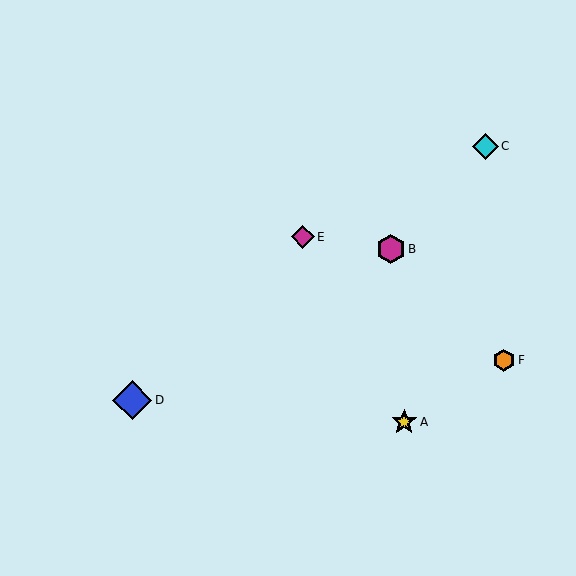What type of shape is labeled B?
Shape B is a magenta hexagon.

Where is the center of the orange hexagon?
The center of the orange hexagon is at (504, 360).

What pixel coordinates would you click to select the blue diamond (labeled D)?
Click at (132, 400) to select the blue diamond D.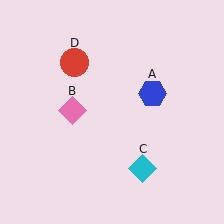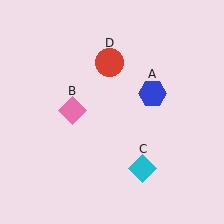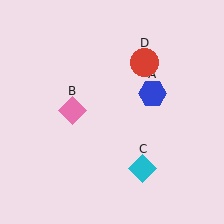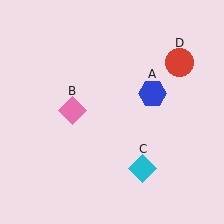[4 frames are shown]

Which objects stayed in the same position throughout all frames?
Blue hexagon (object A) and pink diamond (object B) and cyan diamond (object C) remained stationary.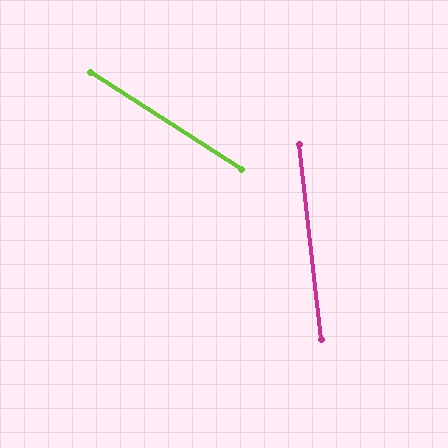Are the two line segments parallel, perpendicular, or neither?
Neither parallel nor perpendicular — they differ by about 51°.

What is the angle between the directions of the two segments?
Approximately 51 degrees.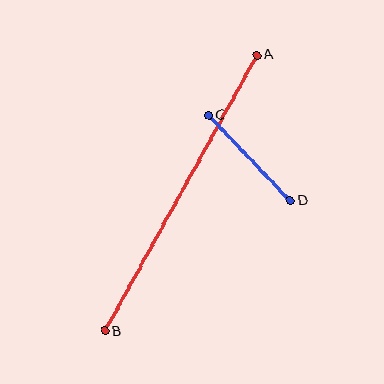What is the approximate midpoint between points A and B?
The midpoint is at approximately (181, 193) pixels.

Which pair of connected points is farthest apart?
Points A and B are farthest apart.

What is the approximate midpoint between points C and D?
The midpoint is at approximately (250, 158) pixels.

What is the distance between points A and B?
The distance is approximately 315 pixels.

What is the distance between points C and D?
The distance is approximately 118 pixels.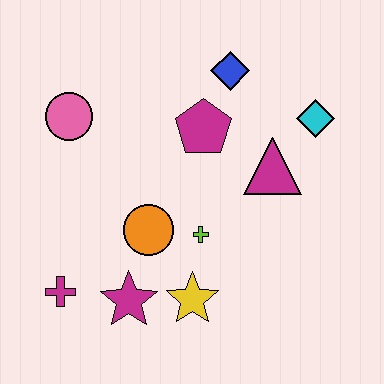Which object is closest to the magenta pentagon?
The blue diamond is closest to the magenta pentagon.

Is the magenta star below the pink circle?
Yes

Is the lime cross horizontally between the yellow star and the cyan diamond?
Yes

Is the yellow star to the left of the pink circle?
No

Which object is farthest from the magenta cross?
The cyan diamond is farthest from the magenta cross.